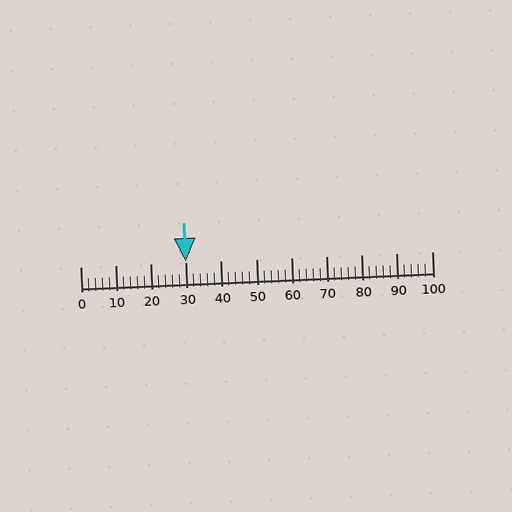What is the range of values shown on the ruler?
The ruler shows values from 0 to 100.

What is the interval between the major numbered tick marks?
The major tick marks are spaced 10 units apart.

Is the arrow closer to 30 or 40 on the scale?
The arrow is closer to 30.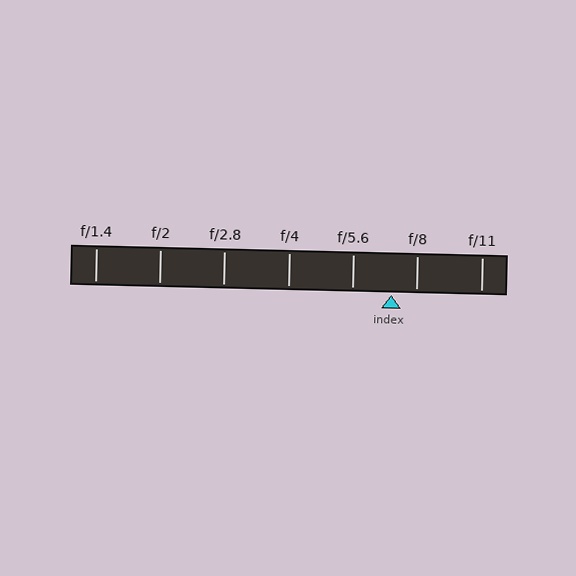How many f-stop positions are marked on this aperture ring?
There are 7 f-stop positions marked.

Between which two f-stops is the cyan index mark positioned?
The index mark is between f/5.6 and f/8.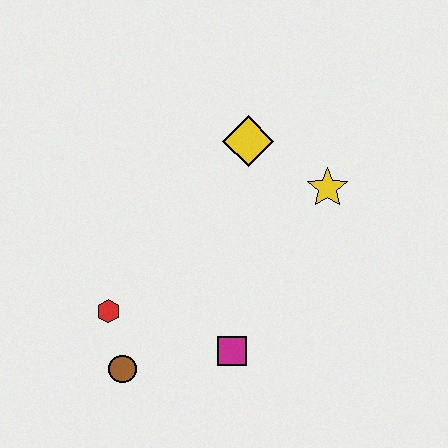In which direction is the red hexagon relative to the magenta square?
The red hexagon is to the left of the magenta square.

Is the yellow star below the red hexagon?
No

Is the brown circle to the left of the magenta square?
Yes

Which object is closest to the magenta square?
The brown circle is closest to the magenta square.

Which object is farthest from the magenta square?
The yellow diamond is farthest from the magenta square.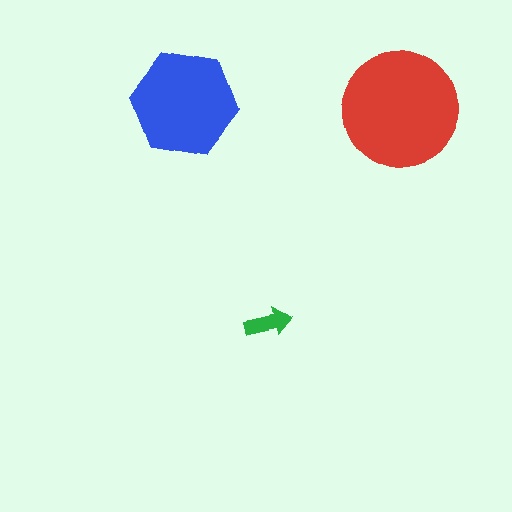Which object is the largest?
The red circle.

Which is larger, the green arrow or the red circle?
The red circle.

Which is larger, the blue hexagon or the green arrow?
The blue hexagon.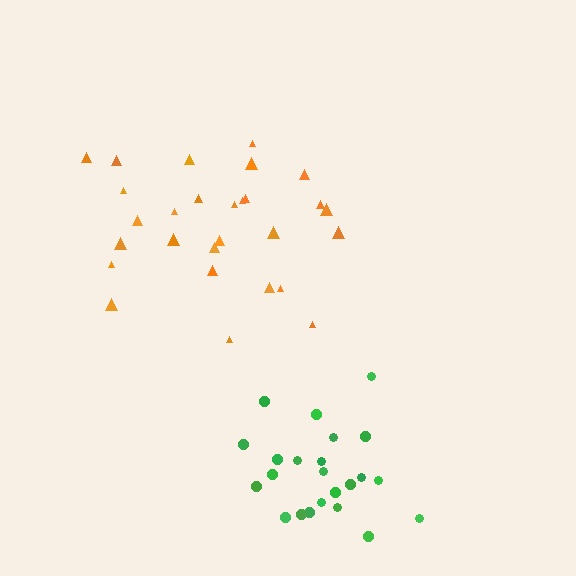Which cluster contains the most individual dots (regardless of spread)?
Orange (28).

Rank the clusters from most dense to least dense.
green, orange.